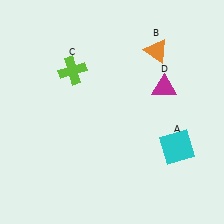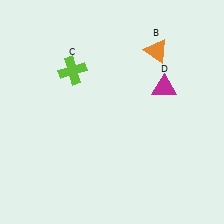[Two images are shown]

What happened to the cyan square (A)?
The cyan square (A) was removed in Image 2. It was in the bottom-right area of Image 1.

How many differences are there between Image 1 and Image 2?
There is 1 difference between the two images.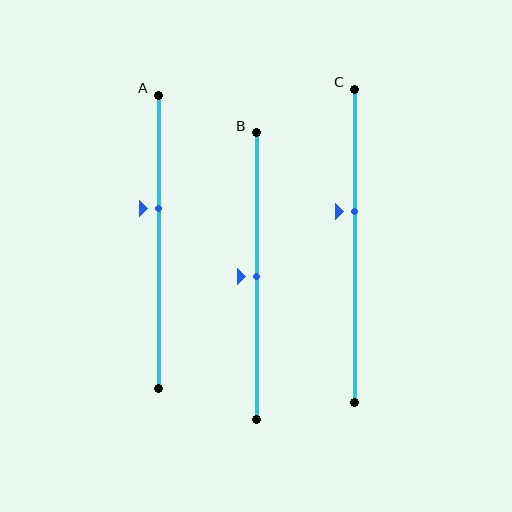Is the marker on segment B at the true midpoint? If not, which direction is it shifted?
Yes, the marker on segment B is at the true midpoint.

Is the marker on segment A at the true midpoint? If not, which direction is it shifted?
No, the marker on segment A is shifted upward by about 11% of the segment length.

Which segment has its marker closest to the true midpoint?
Segment B has its marker closest to the true midpoint.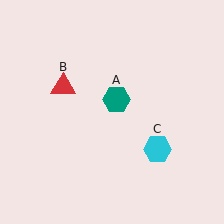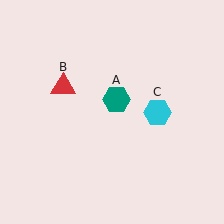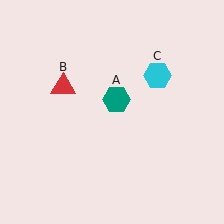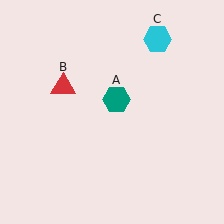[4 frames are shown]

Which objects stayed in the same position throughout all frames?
Teal hexagon (object A) and red triangle (object B) remained stationary.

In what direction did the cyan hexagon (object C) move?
The cyan hexagon (object C) moved up.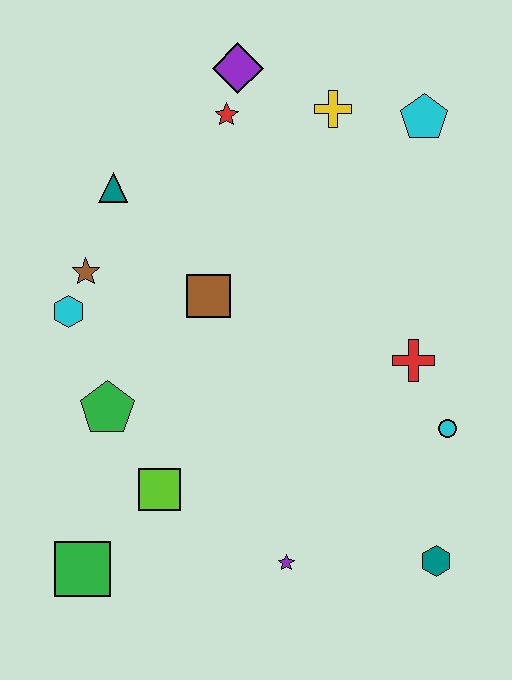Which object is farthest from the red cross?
The green square is farthest from the red cross.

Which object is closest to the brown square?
The brown star is closest to the brown square.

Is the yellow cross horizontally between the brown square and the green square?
No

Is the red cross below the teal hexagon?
No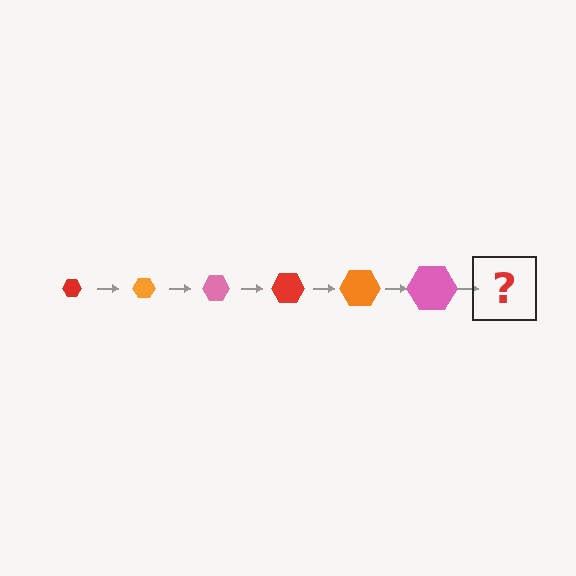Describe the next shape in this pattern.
It should be a red hexagon, larger than the previous one.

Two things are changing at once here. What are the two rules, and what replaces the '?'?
The two rules are that the hexagon grows larger each step and the color cycles through red, orange, and pink. The '?' should be a red hexagon, larger than the previous one.